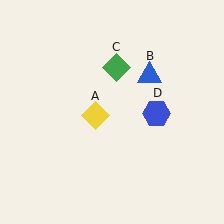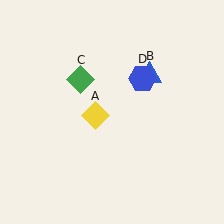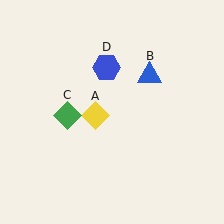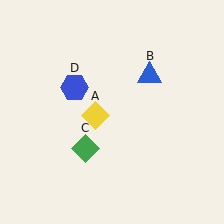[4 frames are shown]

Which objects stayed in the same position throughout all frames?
Yellow diamond (object A) and blue triangle (object B) remained stationary.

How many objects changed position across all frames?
2 objects changed position: green diamond (object C), blue hexagon (object D).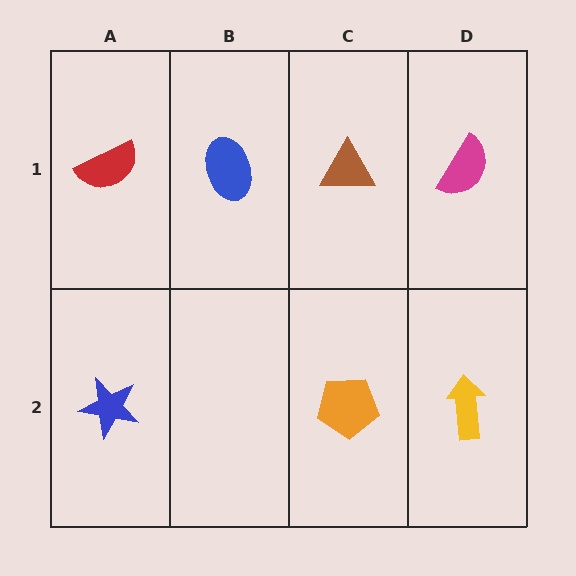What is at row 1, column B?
A blue ellipse.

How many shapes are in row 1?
4 shapes.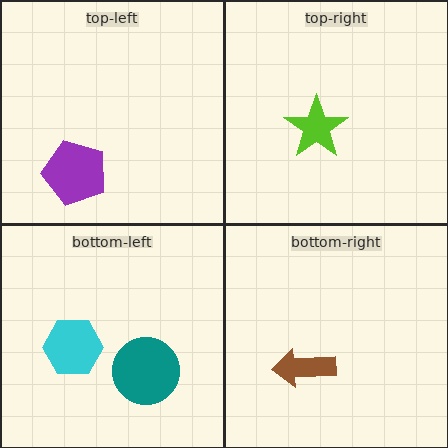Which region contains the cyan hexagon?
The bottom-left region.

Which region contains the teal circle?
The bottom-left region.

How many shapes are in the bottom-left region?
2.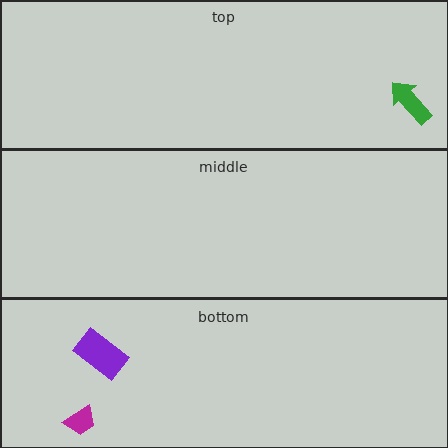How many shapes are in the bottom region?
2.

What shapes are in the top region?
The green arrow.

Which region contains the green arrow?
The top region.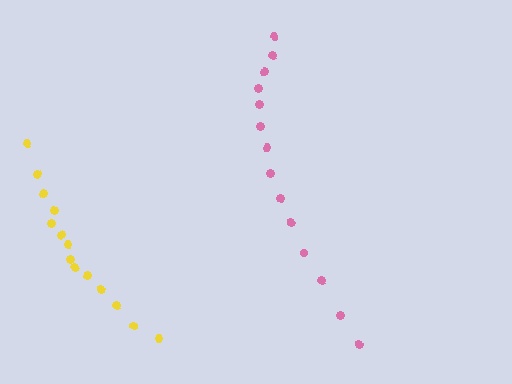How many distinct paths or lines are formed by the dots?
There are 2 distinct paths.